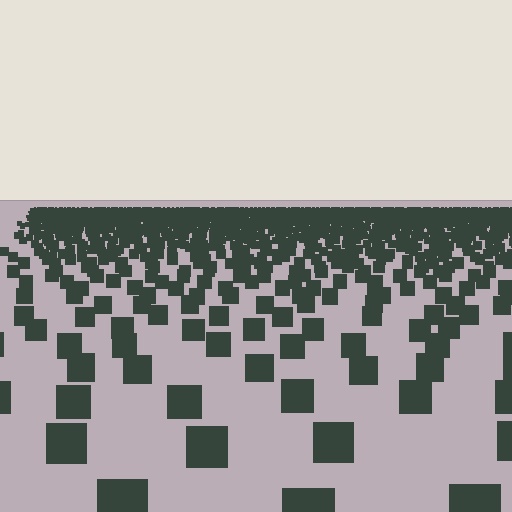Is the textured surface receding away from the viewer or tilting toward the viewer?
The surface is receding away from the viewer. Texture elements get smaller and denser toward the top.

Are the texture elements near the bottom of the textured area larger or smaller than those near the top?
Larger. Near the bottom, elements are closer to the viewer and appear at a bigger on-screen size.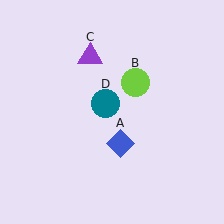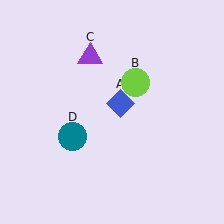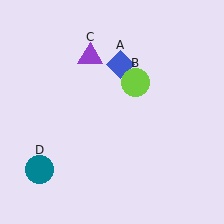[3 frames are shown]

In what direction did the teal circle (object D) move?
The teal circle (object D) moved down and to the left.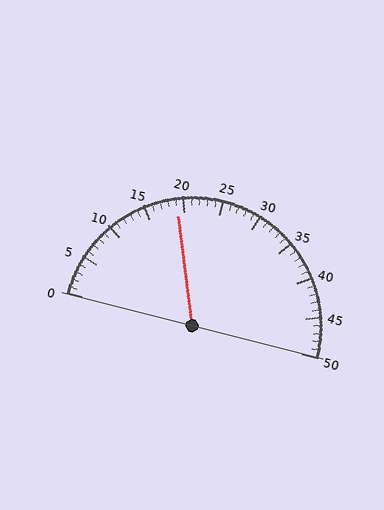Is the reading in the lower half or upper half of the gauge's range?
The reading is in the lower half of the range (0 to 50).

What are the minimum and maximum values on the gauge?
The gauge ranges from 0 to 50.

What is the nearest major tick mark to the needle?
The nearest major tick mark is 20.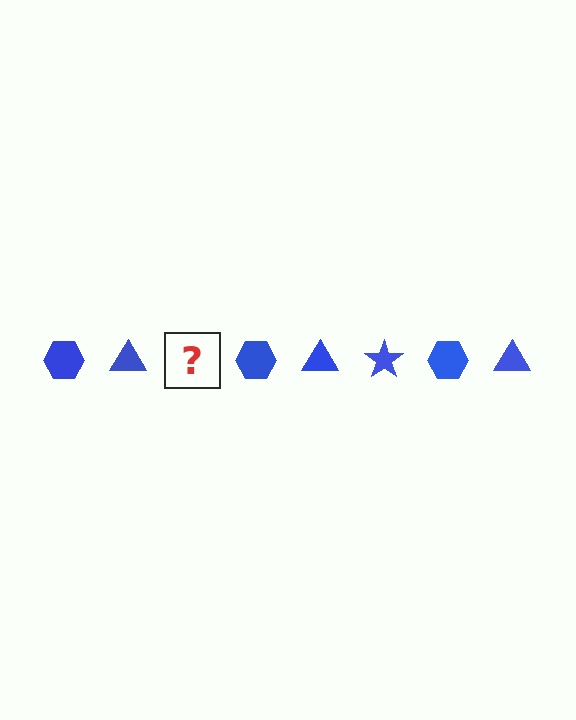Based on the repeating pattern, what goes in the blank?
The blank should be a blue star.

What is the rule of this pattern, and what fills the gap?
The rule is that the pattern cycles through hexagon, triangle, star shapes in blue. The gap should be filled with a blue star.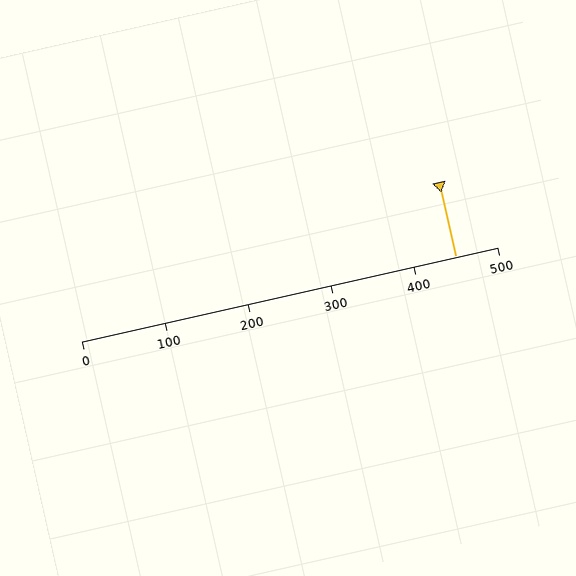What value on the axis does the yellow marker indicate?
The marker indicates approximately 450.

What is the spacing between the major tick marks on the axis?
The major ticks are spaced 100 apart.